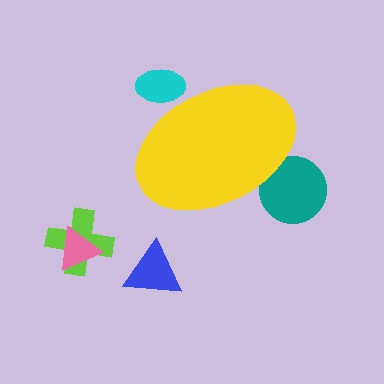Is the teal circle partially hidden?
Yes, the teal circle is partially hidden behind the yellow ellipse.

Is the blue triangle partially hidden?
No, the blue triangle is fully visible.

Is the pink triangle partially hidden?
No, the pink triangle is fully visible.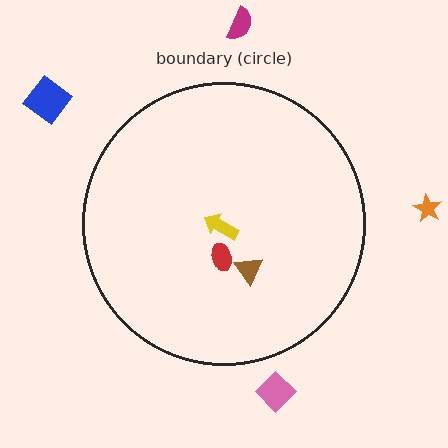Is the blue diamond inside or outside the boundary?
Outside.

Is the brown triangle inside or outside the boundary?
Inside.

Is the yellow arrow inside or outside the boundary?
Inside.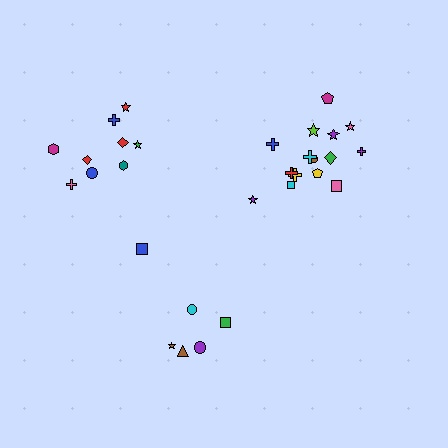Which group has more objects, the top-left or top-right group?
The top-right group.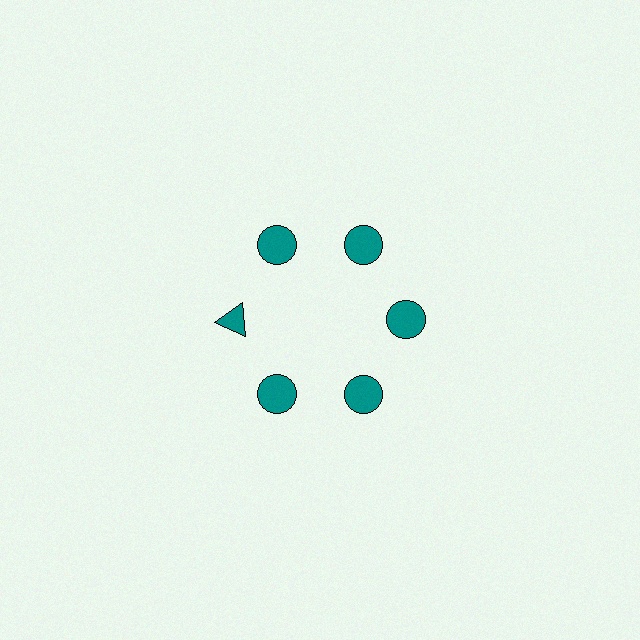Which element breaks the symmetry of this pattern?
The teal triangle at roughly the 9 o'clock position breaks the symmetry. All other shapes are teal circles.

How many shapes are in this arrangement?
There are 6 shapes arranged in a ring pattern.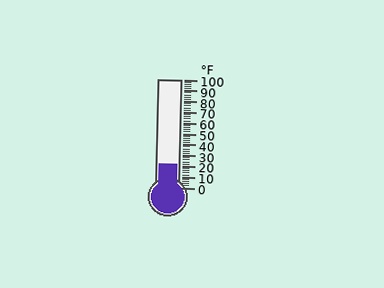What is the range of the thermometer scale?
The thermometer scale ranges from 0°F to 100°F.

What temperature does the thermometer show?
The thermometer shows approximately 22°F.